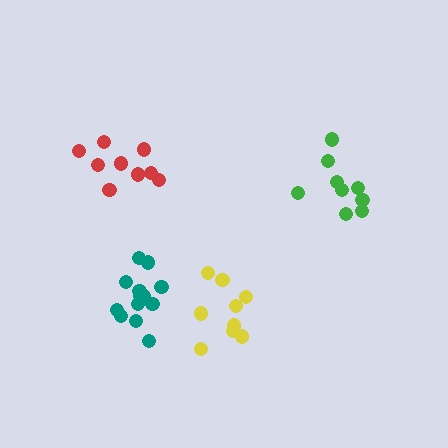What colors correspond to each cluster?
The clusters are colored: yellow, teal, red, green.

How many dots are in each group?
Group 1: 9 dots, Group 2: 13 dots, Group 3: 9 dots, Group 4: 9 dots (40 total).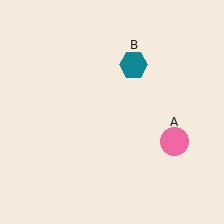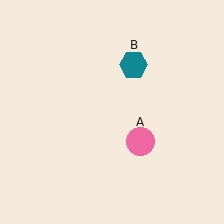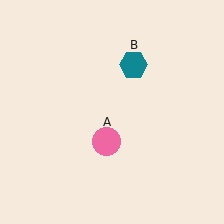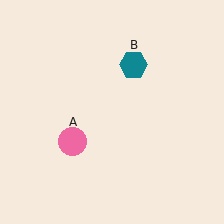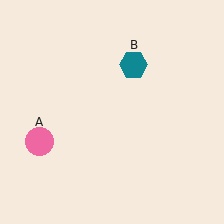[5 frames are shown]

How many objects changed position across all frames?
1 object changed position: pink circle (object A).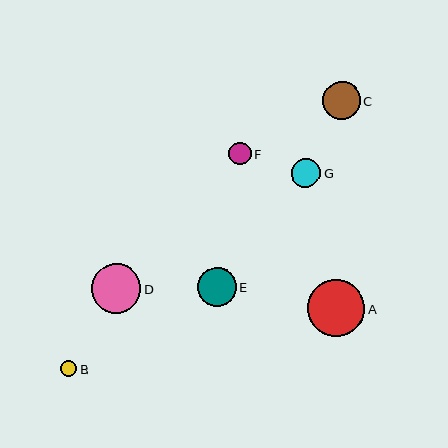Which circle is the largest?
Circle A is the largest with a size of approximately 57 pixels.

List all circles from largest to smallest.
From largest to smallest: A, D, E, C, G, F, B.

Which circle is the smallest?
Circle B is the smallest with a size of approximately 17 pixels.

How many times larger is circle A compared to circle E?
Circle A is approximately 1.5 times the size of circle E.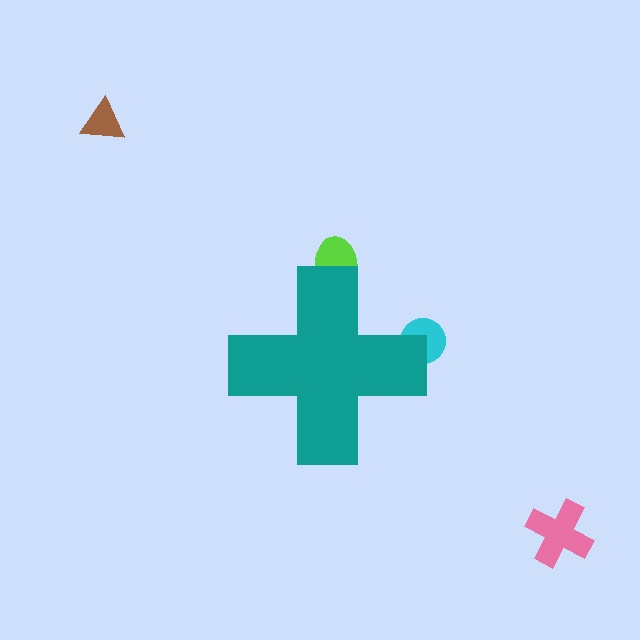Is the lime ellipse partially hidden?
Yes, the lime ellipse is partially hidden behind the teal cross.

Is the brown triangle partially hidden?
No, the brown triangle is fully visible.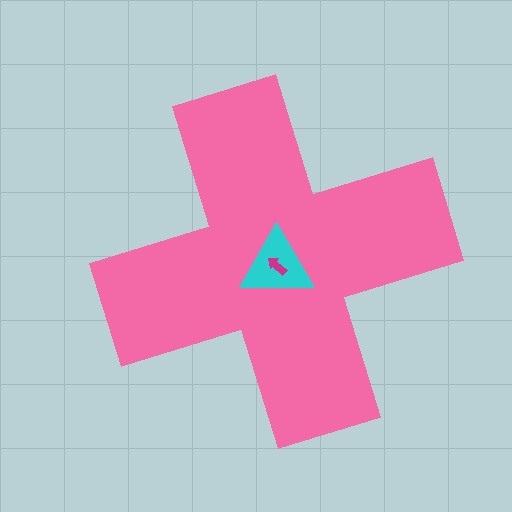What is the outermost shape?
The pink cross.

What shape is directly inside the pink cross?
The cyan triangle.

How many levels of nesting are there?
3.